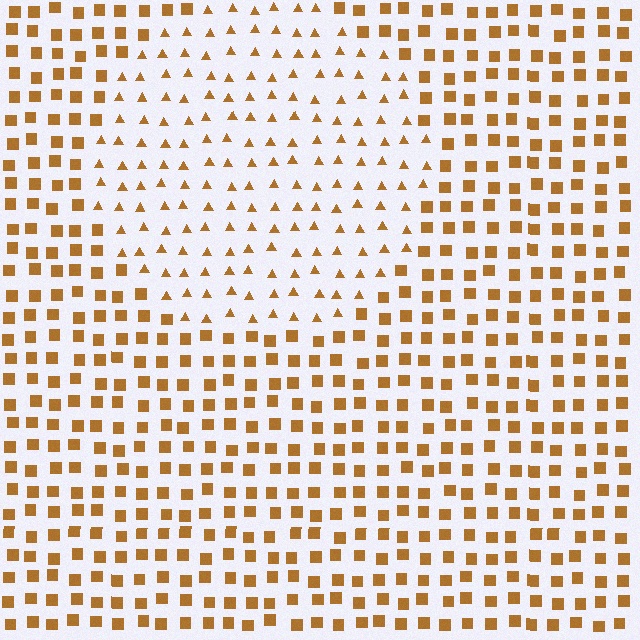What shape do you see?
I see a circle.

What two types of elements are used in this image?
The image uses triangles inside the circle region and squares outside it.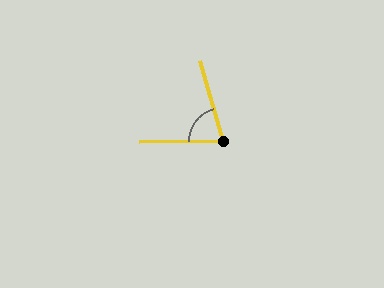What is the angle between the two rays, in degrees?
Approximately 75 degrees.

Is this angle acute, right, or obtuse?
It is acute.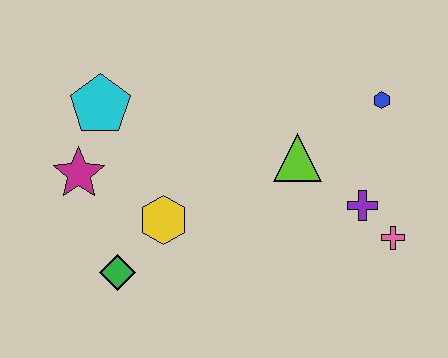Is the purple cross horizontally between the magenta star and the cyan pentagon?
No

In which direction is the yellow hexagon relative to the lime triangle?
The yellow hexagon is to the left of the lime triangle.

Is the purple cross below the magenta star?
Yes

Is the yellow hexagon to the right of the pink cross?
No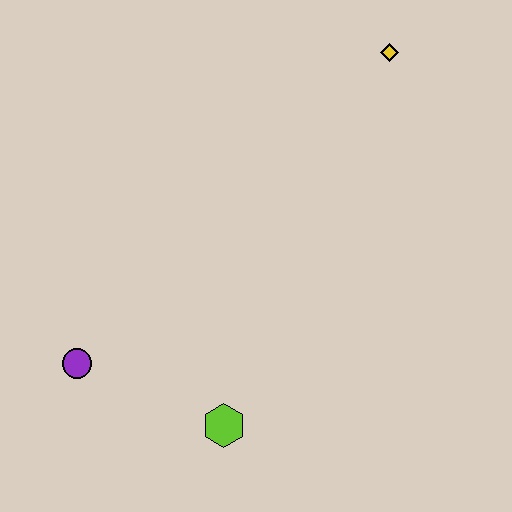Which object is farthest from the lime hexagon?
The yellow diamond is farthest from the lime hexagon.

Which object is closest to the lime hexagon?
The purple circle is closest to the lime hexagon.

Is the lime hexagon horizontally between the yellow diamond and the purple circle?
Yes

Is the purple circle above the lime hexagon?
Yes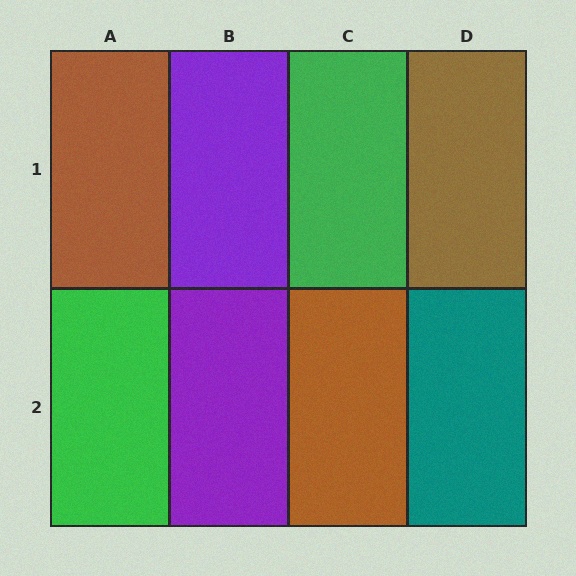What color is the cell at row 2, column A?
Green.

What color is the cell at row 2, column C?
Brown.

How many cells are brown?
3 cells are brown.